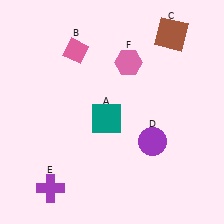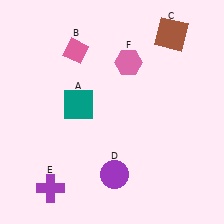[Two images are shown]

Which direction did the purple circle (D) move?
The purple circle (D) moved left.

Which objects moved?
The objects that moved are: the teal square (A), the purple circle (D).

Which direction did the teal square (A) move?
The teal square (A) moved left.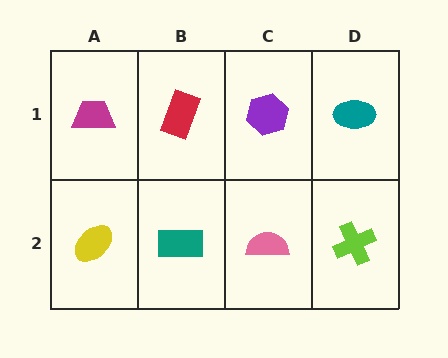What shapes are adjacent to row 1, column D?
A lime cross (row 2, column D), a purple hexagon (row 1, column C).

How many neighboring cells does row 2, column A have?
2.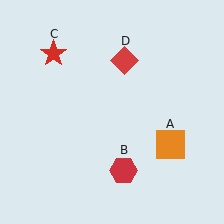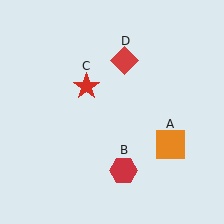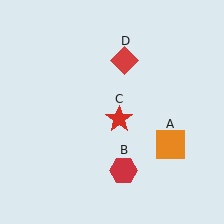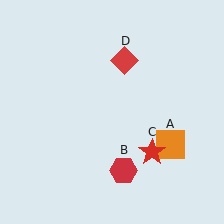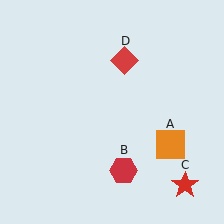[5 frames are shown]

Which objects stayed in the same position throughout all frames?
Orange square (object A) and red hexagon (object B) and red diamond (object D) remained stationary.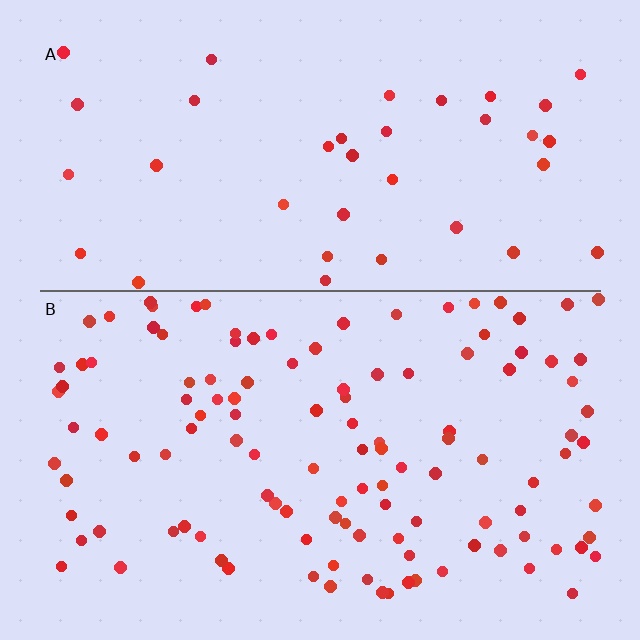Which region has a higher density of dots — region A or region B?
B (the bottom).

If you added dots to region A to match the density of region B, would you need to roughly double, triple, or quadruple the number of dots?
Approximately triple.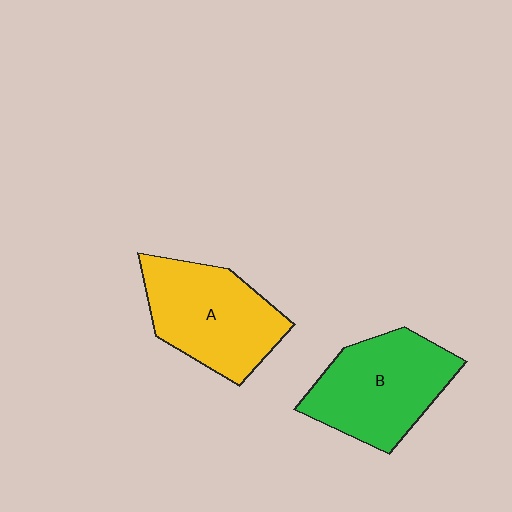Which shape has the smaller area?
Shape A (yellow).